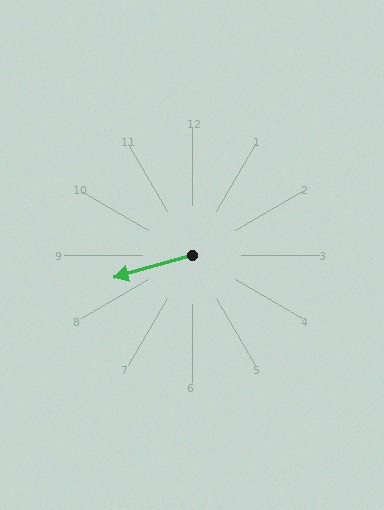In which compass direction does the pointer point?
West.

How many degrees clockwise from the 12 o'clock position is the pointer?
Approximately 254 degrees.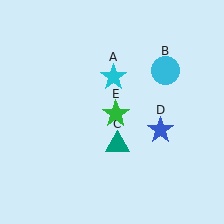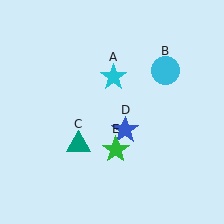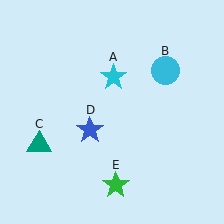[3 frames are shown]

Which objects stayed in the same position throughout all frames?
Cyan star (object A) and cyan circle (object B) remained stationary.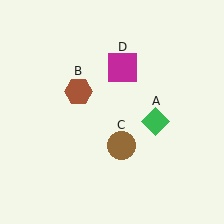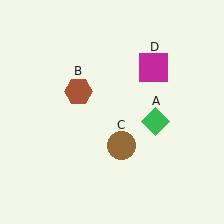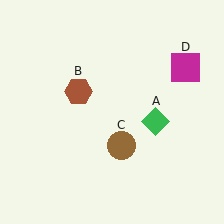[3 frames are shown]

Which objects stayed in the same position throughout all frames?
Green diamond (object A) and brown hexagon (object B) and brown circle (object C) remained stationary.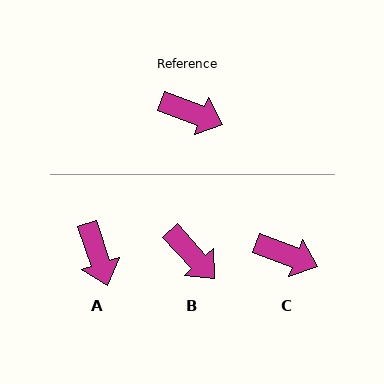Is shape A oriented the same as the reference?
No, it is off by about 51 degrees.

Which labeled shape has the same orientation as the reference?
C.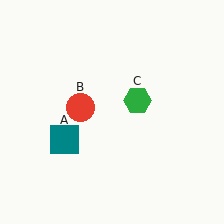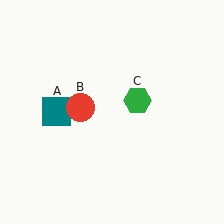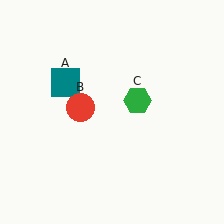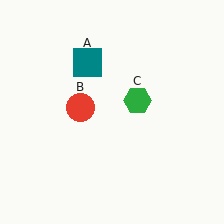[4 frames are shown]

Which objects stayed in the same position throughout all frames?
Red circle (object B) and green hexagon (object C) remained stationary.